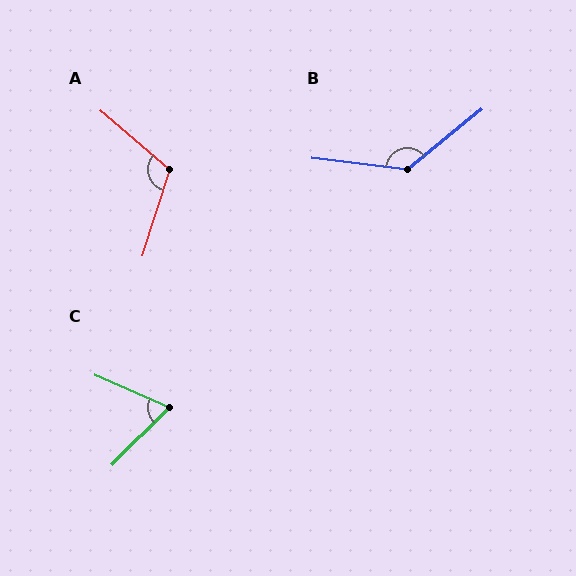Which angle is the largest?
B, at approximately 134 degrees.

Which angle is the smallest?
C, at approximately 69 degrees.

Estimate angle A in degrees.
Approximately 113 degrees.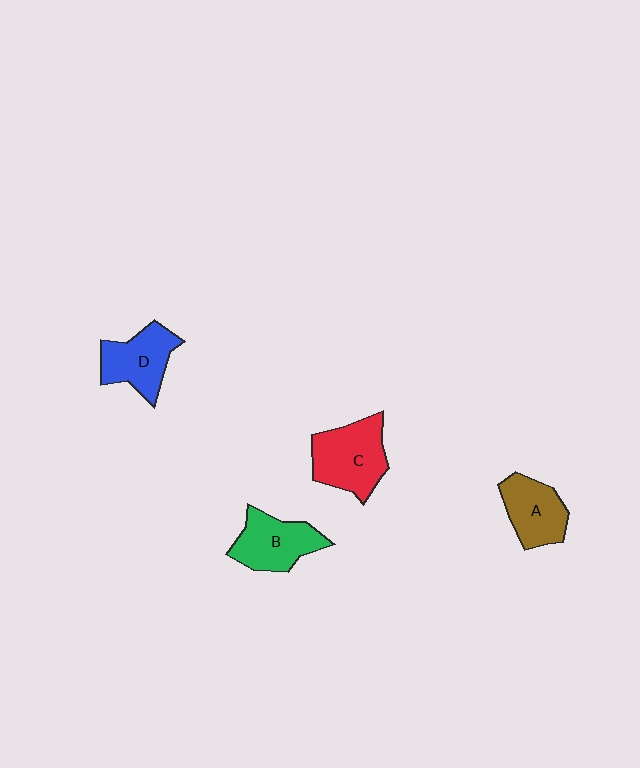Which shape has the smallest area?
Shape A (brown).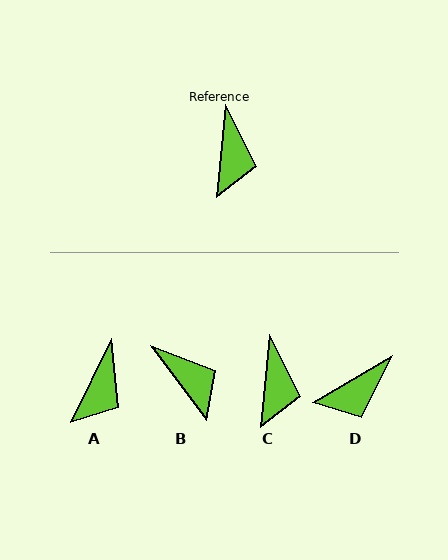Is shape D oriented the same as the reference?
No, it is off by about 53 degrees.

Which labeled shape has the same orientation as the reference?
C.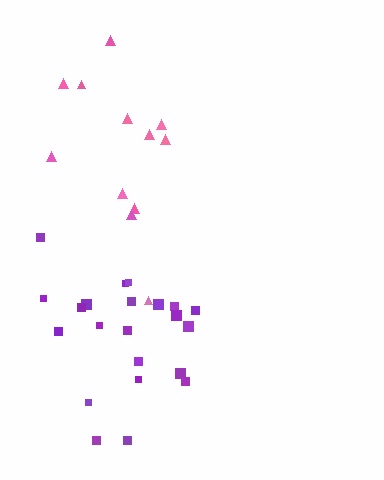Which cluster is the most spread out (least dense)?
Pink.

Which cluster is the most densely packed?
Purple.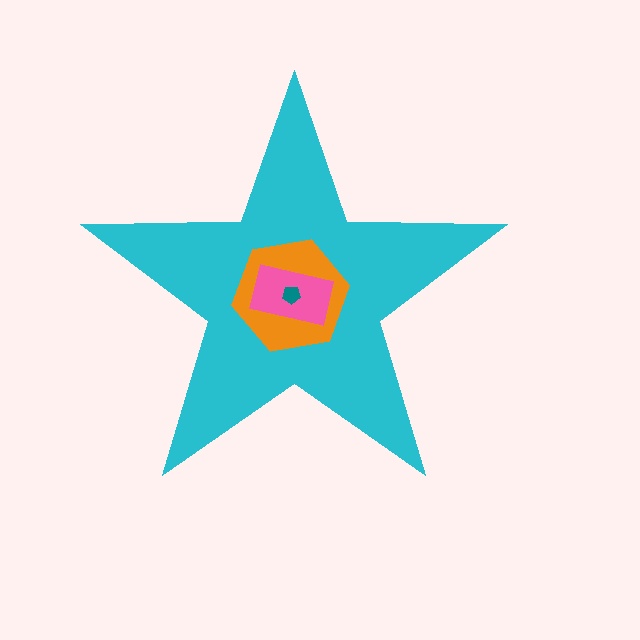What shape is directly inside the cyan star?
The orange hexagon.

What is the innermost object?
The teal pentagon.